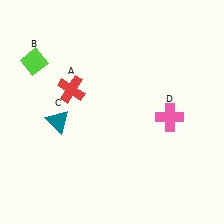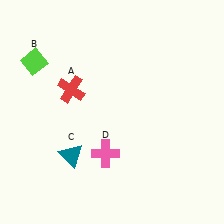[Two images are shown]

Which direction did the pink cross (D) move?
The pink cross (D) moved left.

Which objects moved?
The objects that moved are: the teal triangle (C), the pink cross (D).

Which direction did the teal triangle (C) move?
The teal triangle (C) moved down.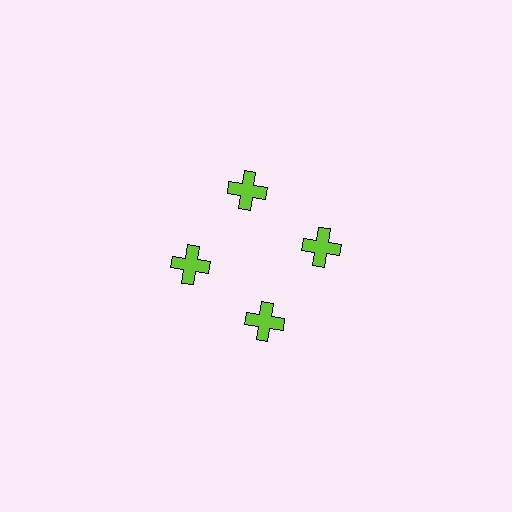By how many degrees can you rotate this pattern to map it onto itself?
The pattern maps onto itself every 90 degrees of rotation.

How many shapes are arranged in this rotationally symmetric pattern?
There are 4 shapes, arranged in 4 groups of 1.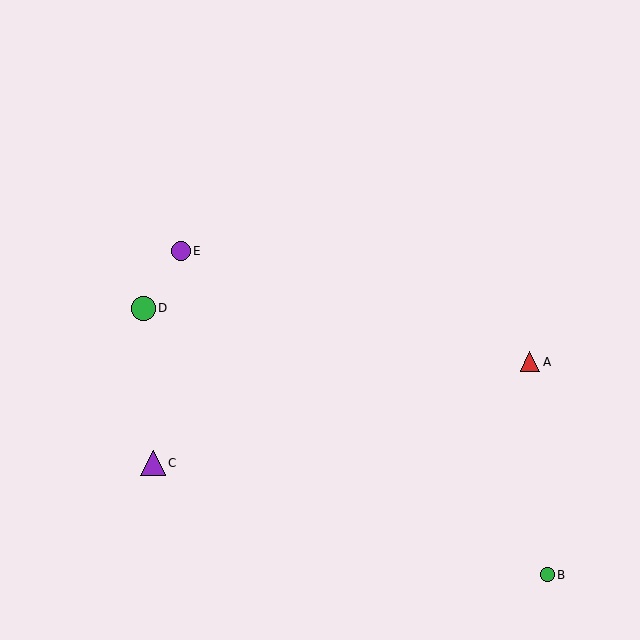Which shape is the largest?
The purple triangle (labeled C) is the largest.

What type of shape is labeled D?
Shape D is a green circle.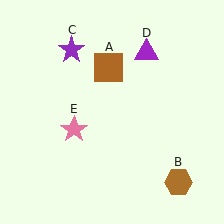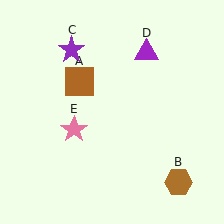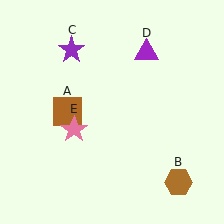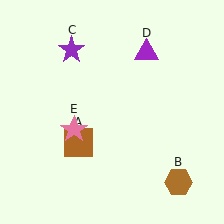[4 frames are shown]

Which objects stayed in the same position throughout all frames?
Brown hexagon (object B) and purple star (object C) and purple triangle (object D) and pink star (object E) remained stationary.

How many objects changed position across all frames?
1 object changed position: brown square (object A).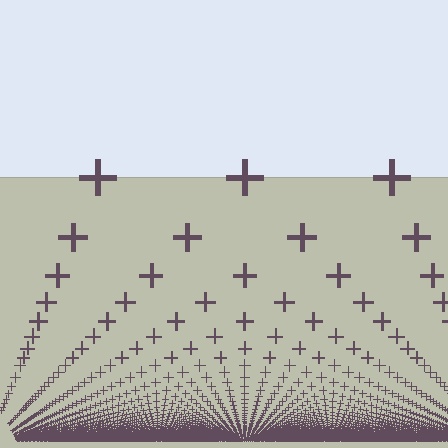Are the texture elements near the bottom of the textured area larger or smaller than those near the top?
Smaller. The gradient is inverted — elements near the bottom are smaller and denser.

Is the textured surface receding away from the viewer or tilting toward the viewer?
The surface appears to tilt toward the viewer. Texture elements get larger and sparser toward the top.